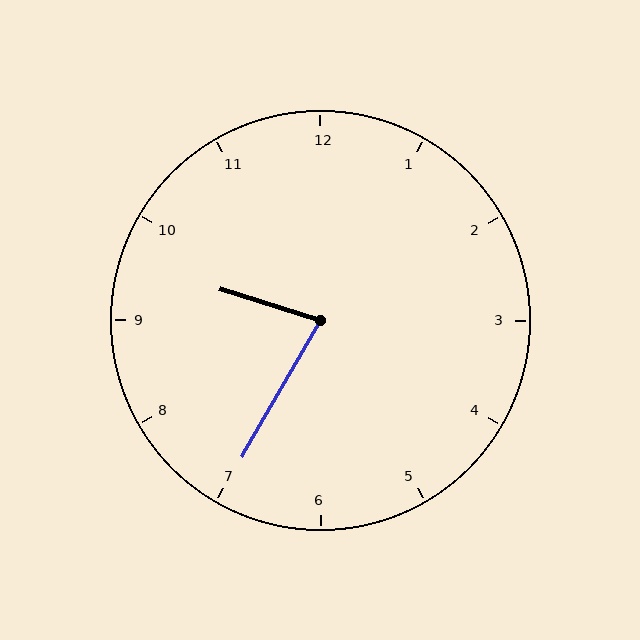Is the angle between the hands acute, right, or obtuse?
It is acute.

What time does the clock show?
9:35.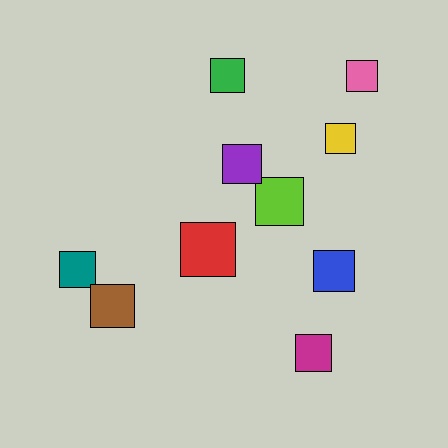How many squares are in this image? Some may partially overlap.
There are 10 squares.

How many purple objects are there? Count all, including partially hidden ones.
There is 1 purple object.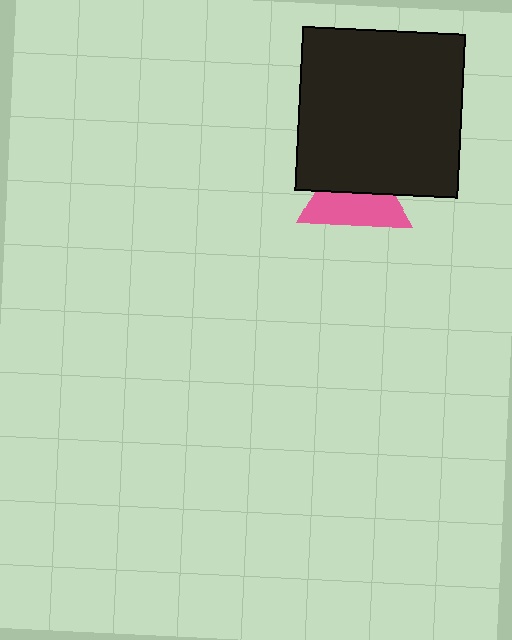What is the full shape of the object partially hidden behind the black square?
The partially hidden object is a pink triangle.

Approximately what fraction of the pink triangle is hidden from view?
Roughly 47% of the pink triangle is hidden behind the black square.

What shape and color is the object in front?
The object in front is a black square.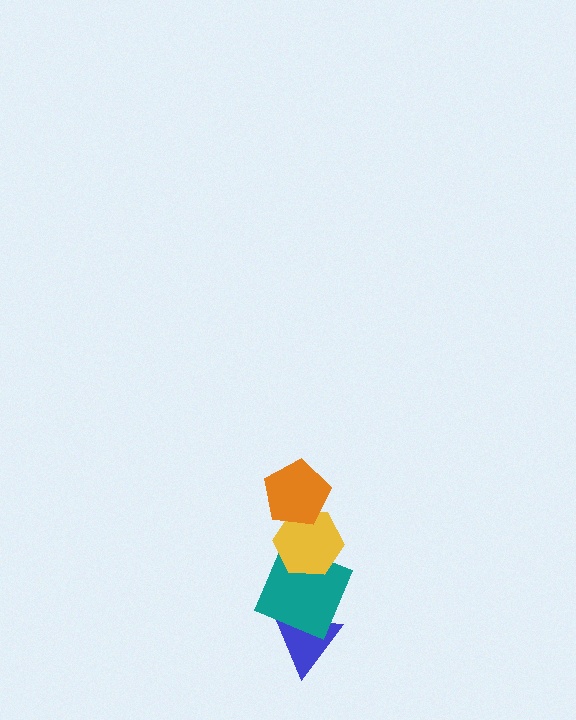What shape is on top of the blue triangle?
The teal square is on top of the blue triangle.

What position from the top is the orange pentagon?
The orange pentagon is 1st from the top.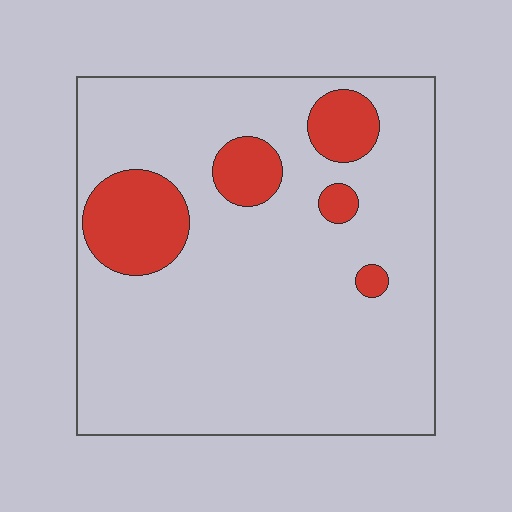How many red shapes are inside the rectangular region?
5.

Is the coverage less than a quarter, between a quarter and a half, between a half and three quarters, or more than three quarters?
Less than a quarter.